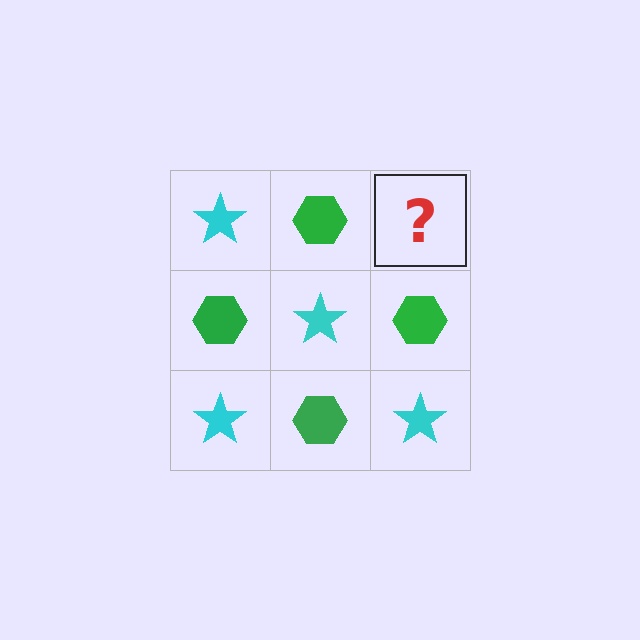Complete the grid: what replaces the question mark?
The question mark should be replaced with a cyan star.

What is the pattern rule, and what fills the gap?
The rule is that it alternates cyan star and green hexagon in a checkerboard pattern. The gap should be filled with a cyan star.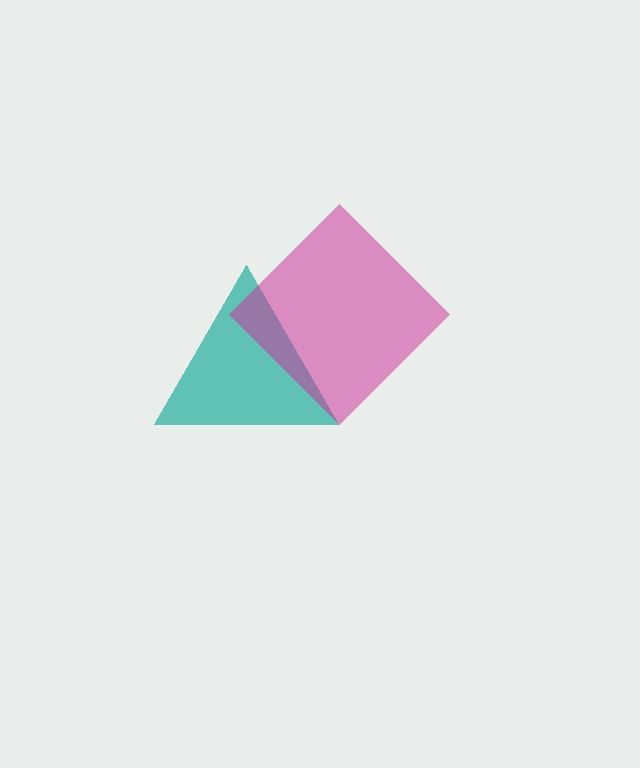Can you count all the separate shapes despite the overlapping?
Yes, there are 2 separate shapes.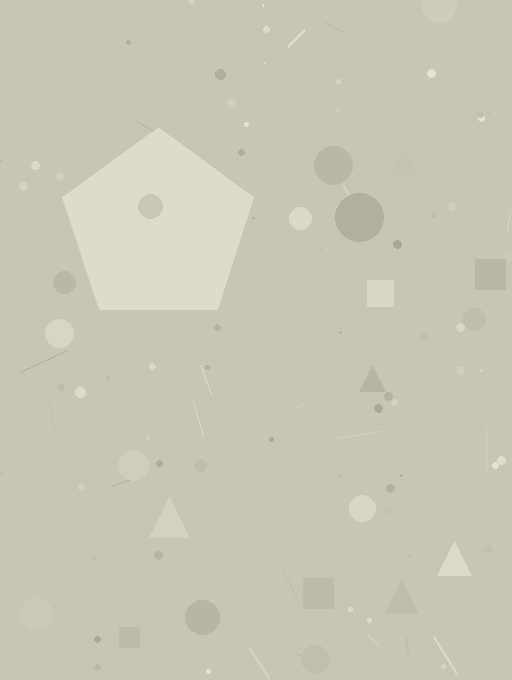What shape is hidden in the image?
A pentagon is hidden in the image.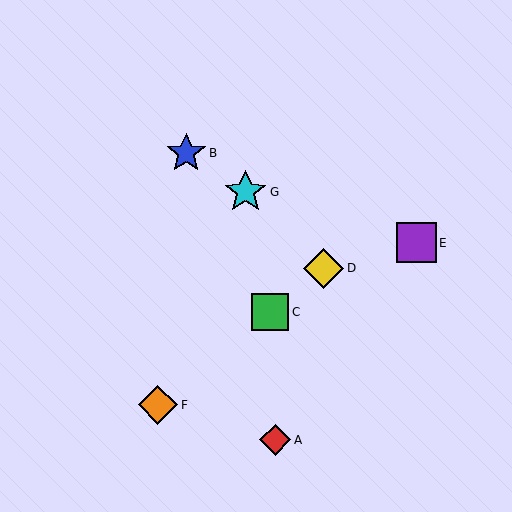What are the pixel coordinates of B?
Object B is at (186, 153).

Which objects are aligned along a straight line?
Objects C, D, F are aligned along a straight line.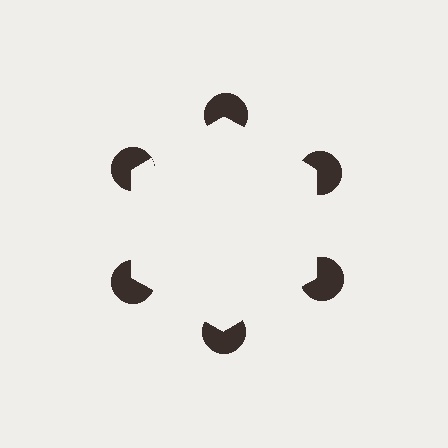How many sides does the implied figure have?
6 sides.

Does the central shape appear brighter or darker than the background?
It typically appears slightly brighter than the background, even though no actual brightness change is drawn.